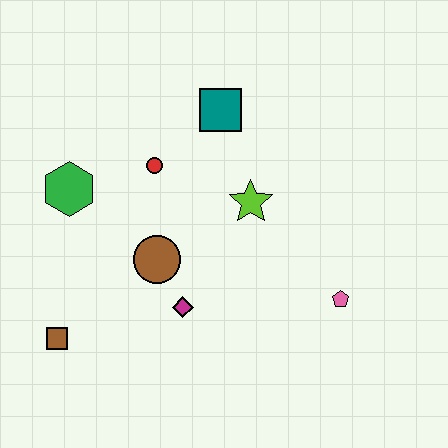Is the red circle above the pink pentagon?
Yes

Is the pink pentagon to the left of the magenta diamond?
No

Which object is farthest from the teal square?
The brown square is farthest from the teal square.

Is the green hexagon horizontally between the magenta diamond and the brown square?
Yes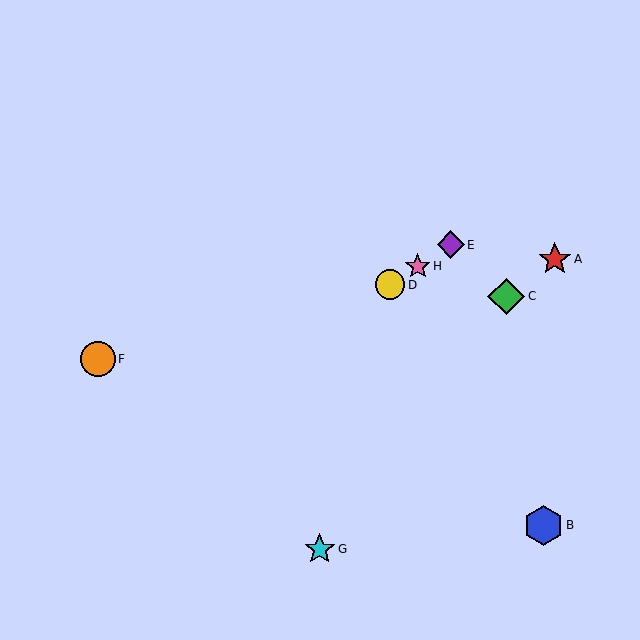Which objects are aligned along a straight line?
Objects D, E, H are aligned along a straight line.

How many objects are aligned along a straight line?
3 objects (D, E, H) are aligned along a straight line.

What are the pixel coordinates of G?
Object G is at (320, 549).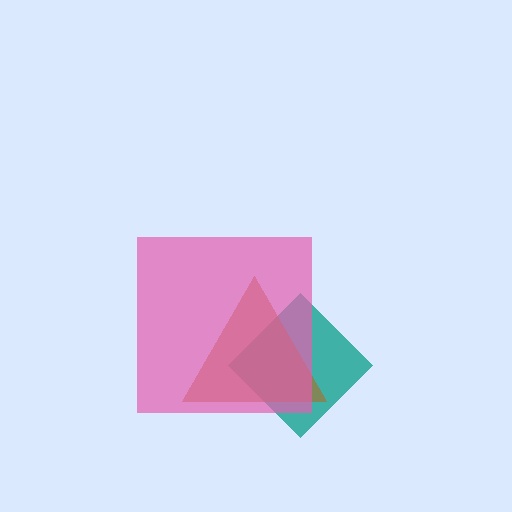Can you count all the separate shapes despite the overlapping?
Yes, there are 3 separate shapes.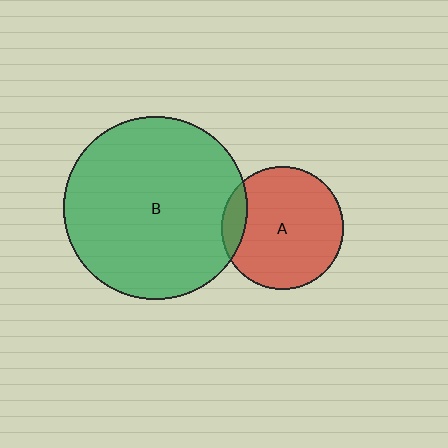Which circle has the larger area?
Circle B (green).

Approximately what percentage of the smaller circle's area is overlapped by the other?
Approximately 10%.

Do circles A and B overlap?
Yes.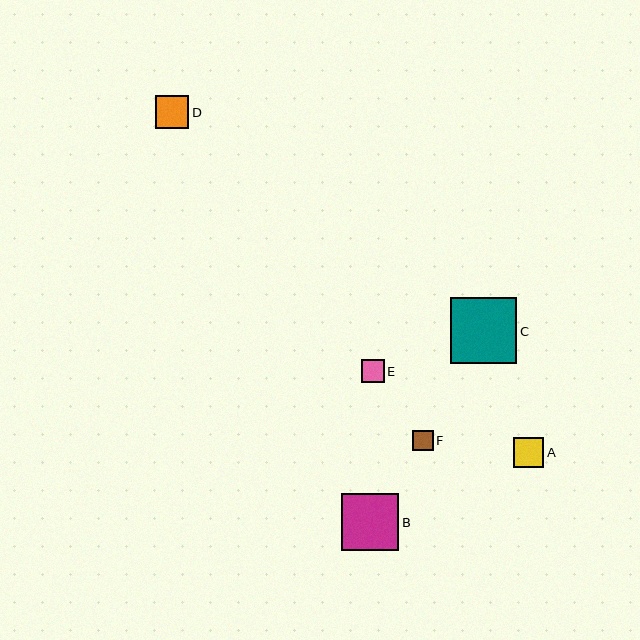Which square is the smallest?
Square F is the smallest with a size of approximately 20 pixels.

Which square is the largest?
Square C is the largest with a size of approximately 66 pixels.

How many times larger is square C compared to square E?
Square C is approximately 2.9 times the size of square E.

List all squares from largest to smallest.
From largest to smallest: C, B, D, A, E, F.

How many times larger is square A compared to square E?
Square A is approximately 1.3 times the size of square E.